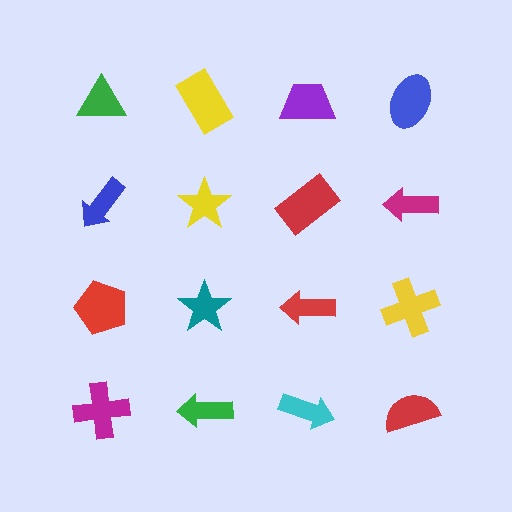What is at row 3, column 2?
A teal star.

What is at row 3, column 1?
A red pentagon.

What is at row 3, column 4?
A yellow cross.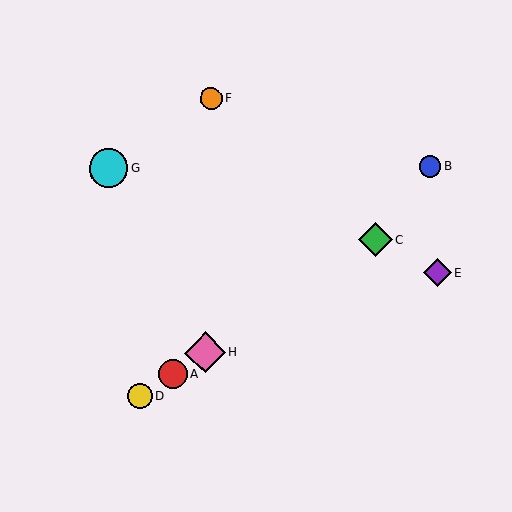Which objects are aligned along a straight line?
Objects A, C, D, H are aligned along a straight line.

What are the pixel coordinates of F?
Object F is at (211, 99).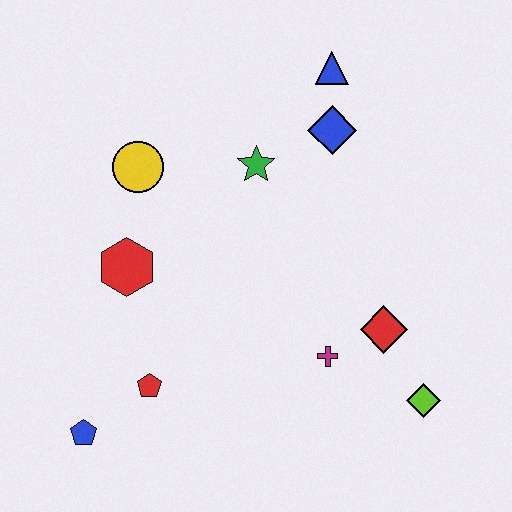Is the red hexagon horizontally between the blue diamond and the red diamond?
No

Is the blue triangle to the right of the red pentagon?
Yes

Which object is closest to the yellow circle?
The red hexagon is closest to the yellow circle.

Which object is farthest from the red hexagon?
The lime diamond is farthest from the red hexagon.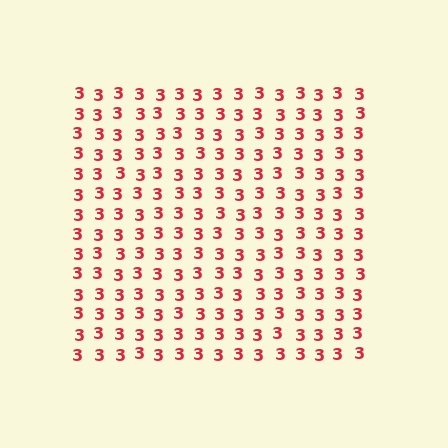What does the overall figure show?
The overall figure shows a square.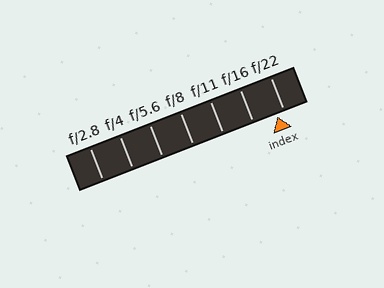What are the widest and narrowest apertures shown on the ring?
The widest aperture shown is f/2.8 and the narrowest is f/22.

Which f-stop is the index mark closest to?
The index mark is closest to f/22.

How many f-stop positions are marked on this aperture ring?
There are 7 f-stop positions marked.